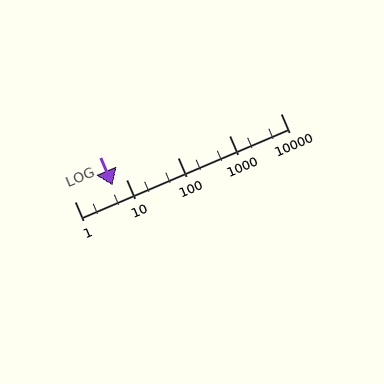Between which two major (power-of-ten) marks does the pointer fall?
The pointer is between 1 and 10.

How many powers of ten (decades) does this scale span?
The scale spans 4 decades, from 1 to 10000.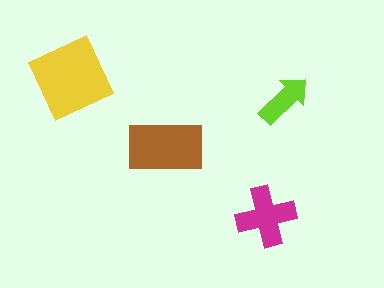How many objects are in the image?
There are 4 objects in the image.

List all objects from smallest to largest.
The lime arrow, the magenta cross, the brown rectangle, the yellow diamond.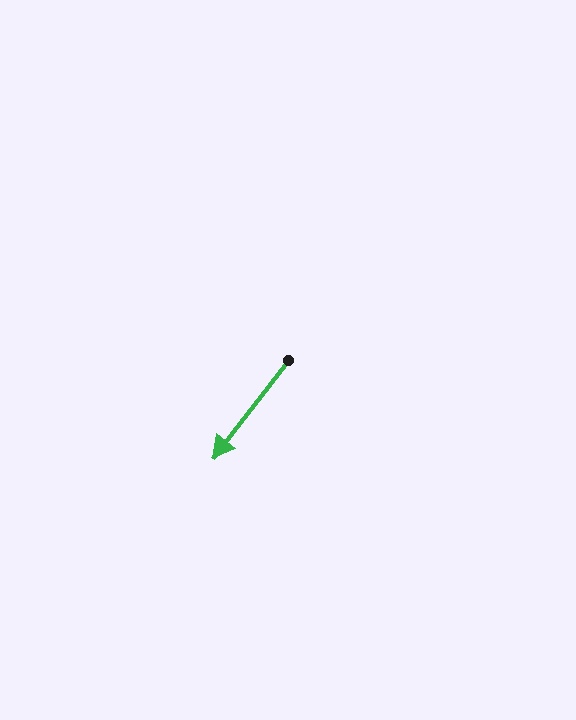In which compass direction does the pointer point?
Southwest.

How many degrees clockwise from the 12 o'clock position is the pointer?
Approximately 218 degrees.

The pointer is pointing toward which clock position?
Roughly 7 o'clock.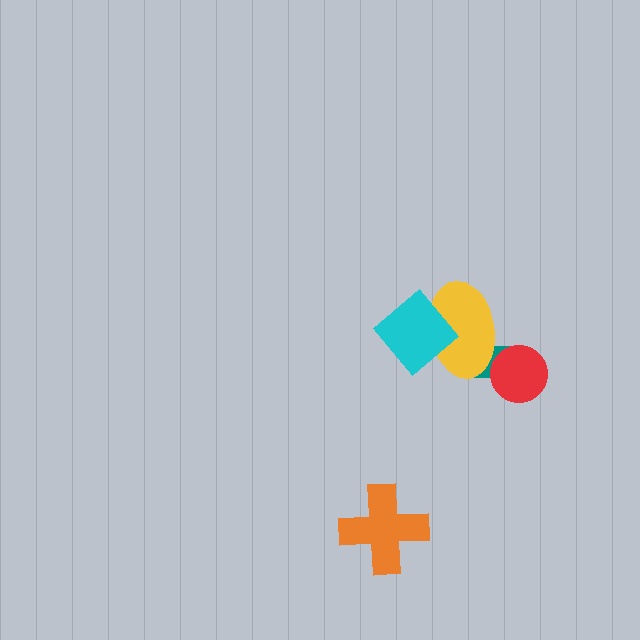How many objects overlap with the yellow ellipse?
2 objects overlap with the yellow ellipse.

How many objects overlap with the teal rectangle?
2 objects overlap with the teal rectangle.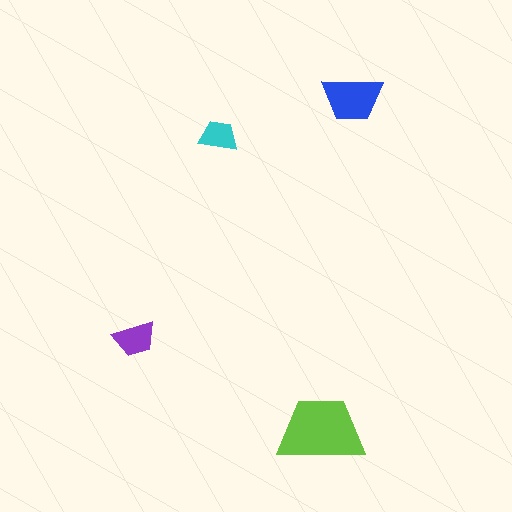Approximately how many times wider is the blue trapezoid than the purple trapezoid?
About 1.5 times wider.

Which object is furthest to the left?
The purple trapezoid is leftmost.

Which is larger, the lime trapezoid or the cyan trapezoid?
The lime one.